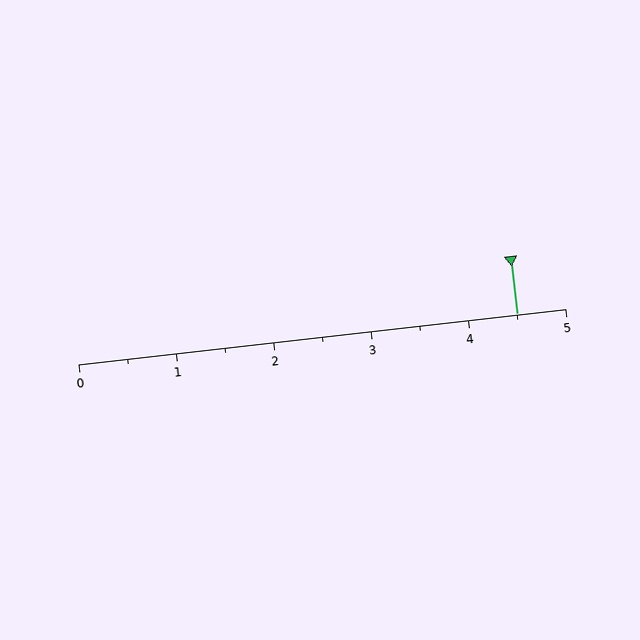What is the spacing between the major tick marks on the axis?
The major ticks are spaced 1 apart.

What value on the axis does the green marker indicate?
The marker indicates approximately 4.5.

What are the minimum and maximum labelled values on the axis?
The axis runs from 0 to 5.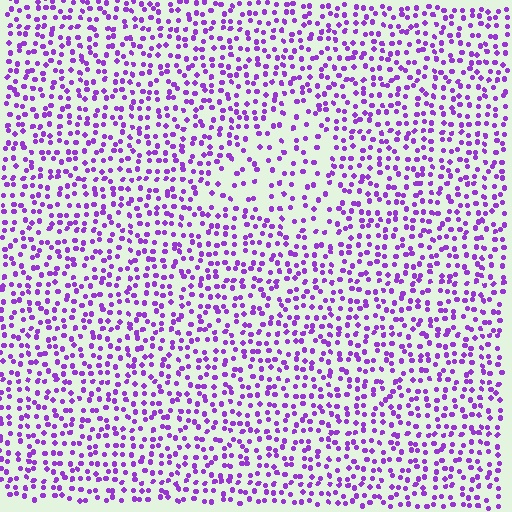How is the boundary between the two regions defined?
The boundary is defined by a change in element density (approximately 1.8x ratio). All elements are the same color, size, and shape.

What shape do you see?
I see a triangle.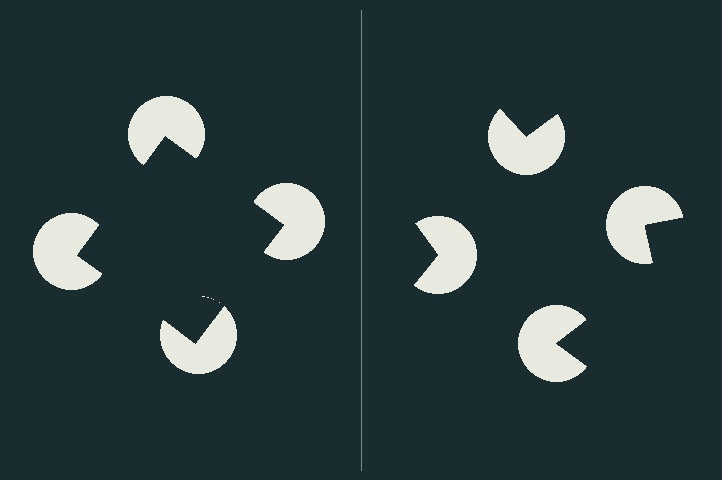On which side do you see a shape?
An illusory square appears on the left side. On the right side the wedge cuts are rotated, so no coherent shape forms.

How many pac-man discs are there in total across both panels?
8 — 4 on each side.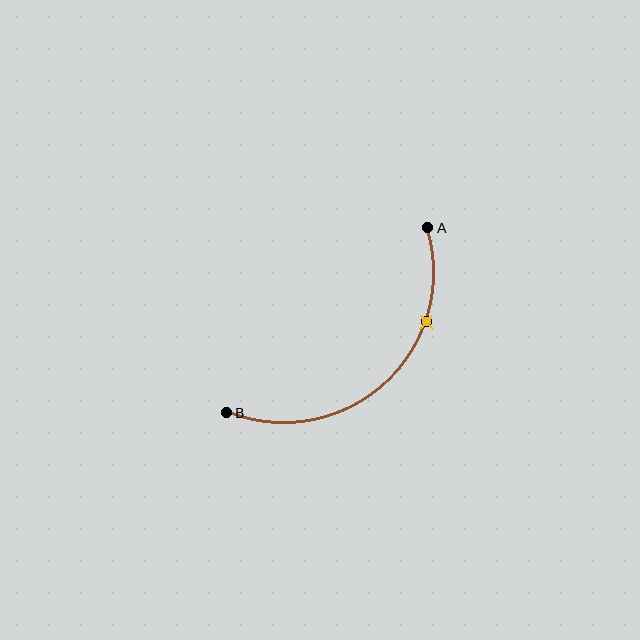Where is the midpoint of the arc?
The arc midpoint is the point on the curve farthest from the straight line joining A and B. It sits below and to the right of that line.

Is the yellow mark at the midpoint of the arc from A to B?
No. The yellow mark lies on the arc but is closer to endpoint A. The arc midpoint would be at the point on the curve equidistant along the arc from both A and B.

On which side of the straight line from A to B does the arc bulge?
The arc bulges below and to the right of the straight line connecting A and B.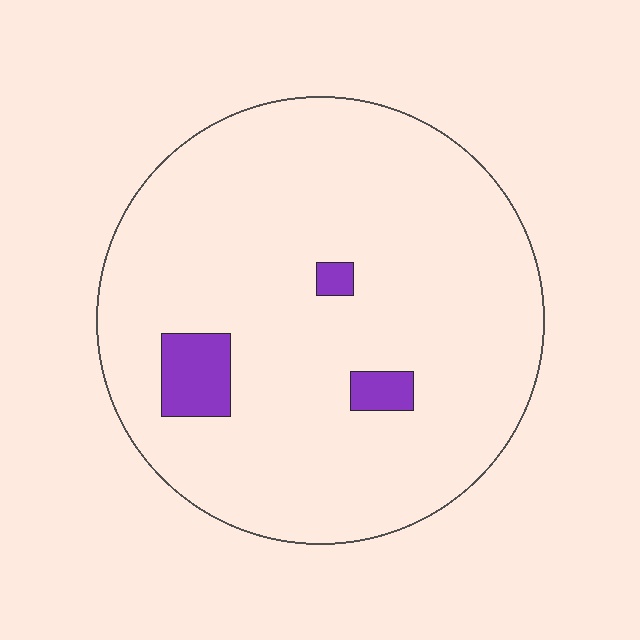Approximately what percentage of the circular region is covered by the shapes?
Approximately 5%.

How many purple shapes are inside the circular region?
3.